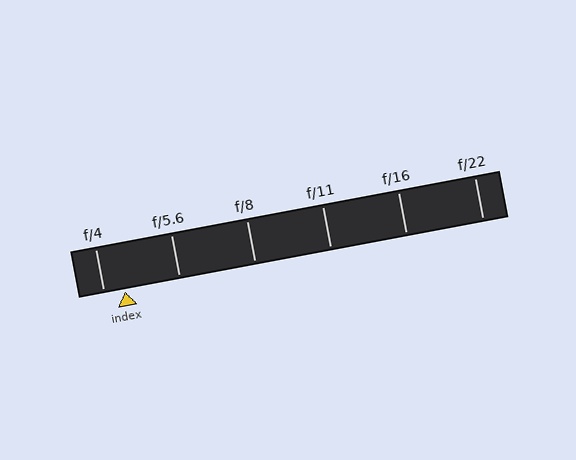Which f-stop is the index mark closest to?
The index mark is closest to f/4.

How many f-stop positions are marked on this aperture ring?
There are 6 f-stop positions marked.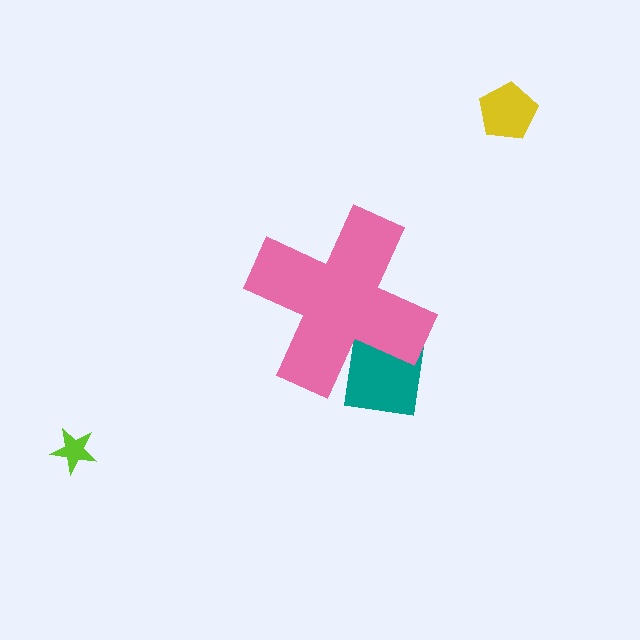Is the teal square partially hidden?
Yes, the teal square is partially hidden behind the pink cross.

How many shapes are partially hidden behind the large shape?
1 shape is partially hidden.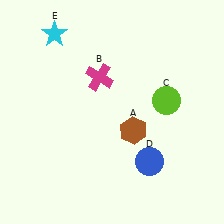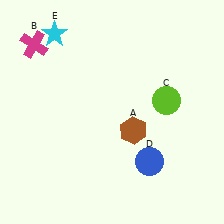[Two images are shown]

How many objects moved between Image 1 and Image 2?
1 object moved between the two images.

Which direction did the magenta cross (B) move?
The magenta cross (B) moved left.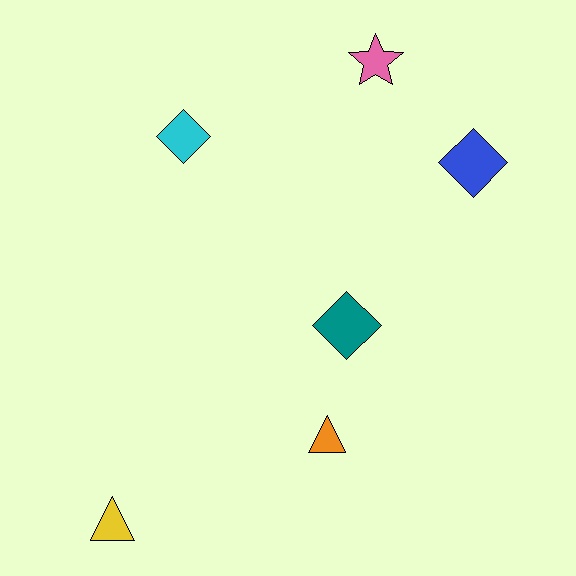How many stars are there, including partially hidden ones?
There is 1 star.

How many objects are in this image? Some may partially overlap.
There are 6 objects.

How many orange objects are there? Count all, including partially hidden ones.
There is 1 orange object.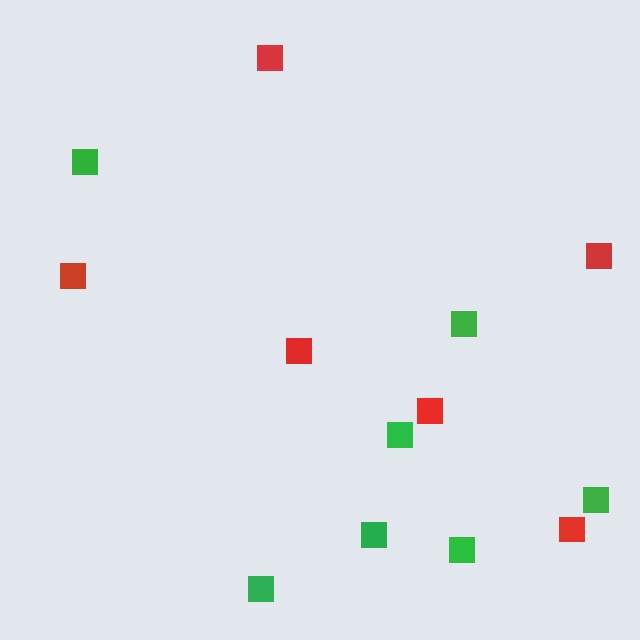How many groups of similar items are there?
There are 2 groups: one group of red squares (6) and one group of green squares (7).